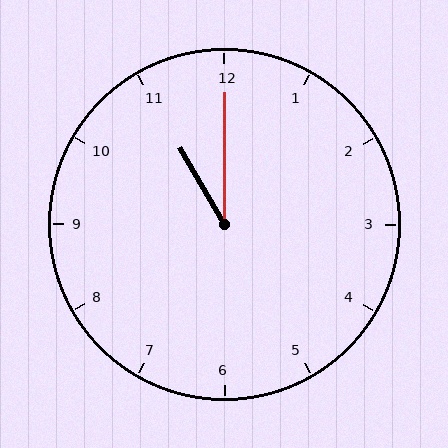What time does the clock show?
11:00.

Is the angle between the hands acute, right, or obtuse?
It is acute.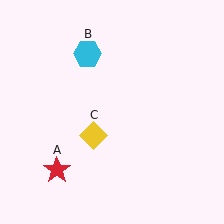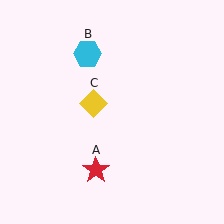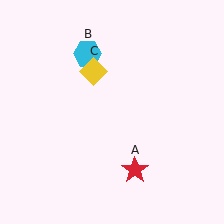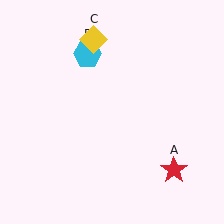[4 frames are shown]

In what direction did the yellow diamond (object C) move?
The yellow diamond (object C) moved up.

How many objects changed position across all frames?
2 objects changed position: red star (object A), yellow diamond (object C).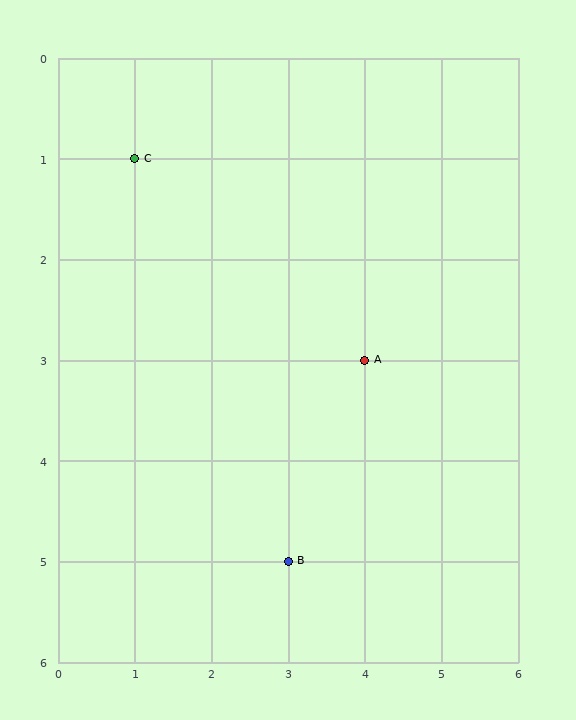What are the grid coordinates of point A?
Point A is at grid coordinates (4, 3).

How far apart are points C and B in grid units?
Points C and B are 2 columns and 4 rows apart (about 4.5 grid units diagonally).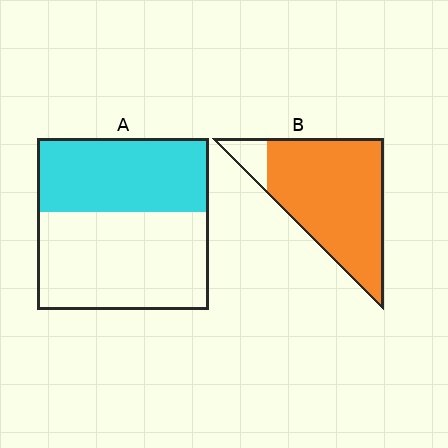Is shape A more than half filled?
No.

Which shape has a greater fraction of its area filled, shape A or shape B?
Shape B.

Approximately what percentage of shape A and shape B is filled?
A is approximately 45% and B is approximately 90%.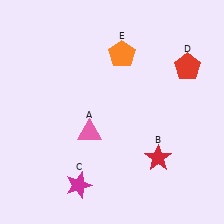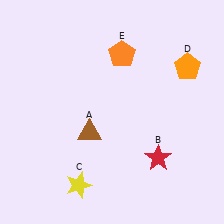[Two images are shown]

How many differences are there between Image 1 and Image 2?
There are 3 differences between the two images.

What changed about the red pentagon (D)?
In Image 1, D is red. In Image 2, it changed to orange.